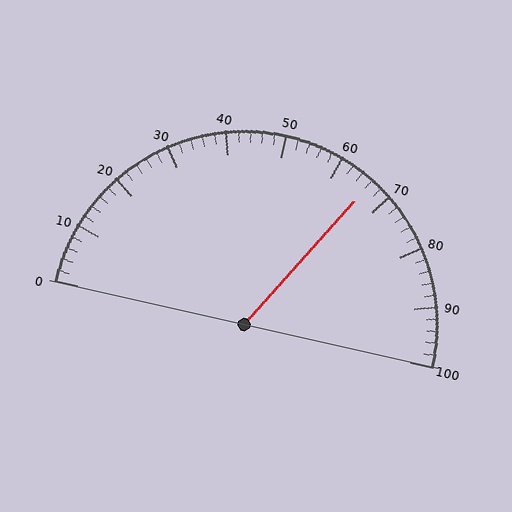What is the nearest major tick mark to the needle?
The nearest major tick mark is 70.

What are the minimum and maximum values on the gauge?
The gauge ranges from 0 to 100.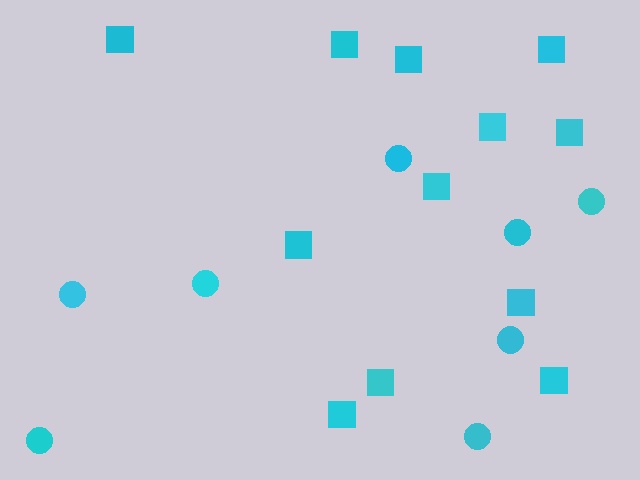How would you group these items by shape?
There are 2 groups: one group of circles (8) and one group of squares (12).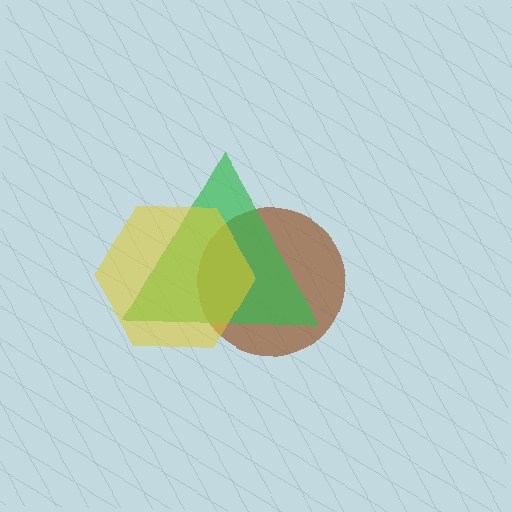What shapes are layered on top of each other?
The layered shapes are: a brown circle, a green triangle, a yellow hexagon.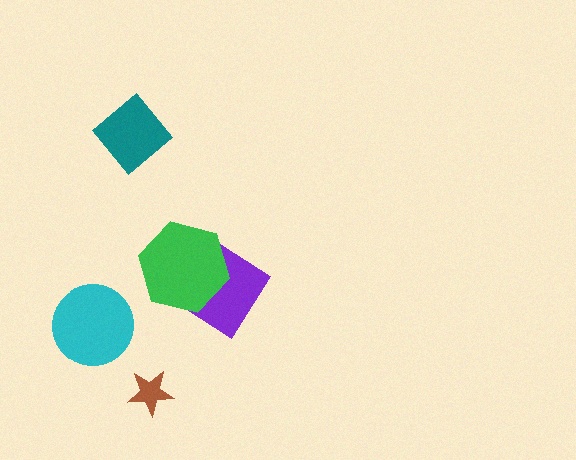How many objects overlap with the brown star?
0 objects overlap with the brown star.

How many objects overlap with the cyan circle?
0 objects overlap with the cyan circle.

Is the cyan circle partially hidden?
No, no other shape covers it.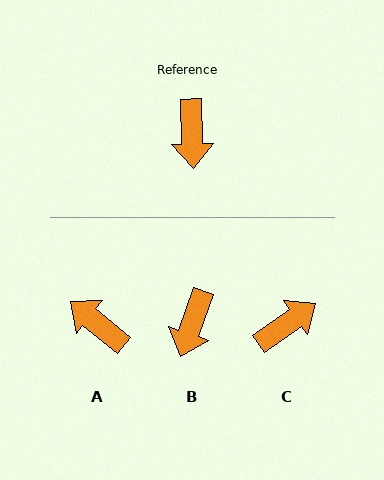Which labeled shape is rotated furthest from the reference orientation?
A, about 131 degrees away.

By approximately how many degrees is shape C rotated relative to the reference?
Approximately 123 degrees counter-clockwise.